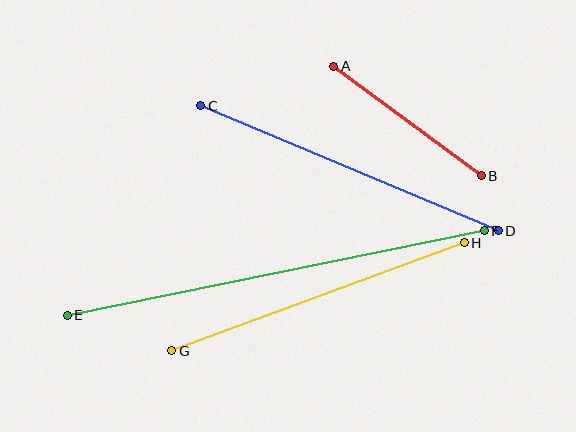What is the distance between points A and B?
The distance is approximately 183 pixels.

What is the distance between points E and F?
The distance is approximately 425 pixels.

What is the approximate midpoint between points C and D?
The midpoint is at approximately (350, 168) pixels.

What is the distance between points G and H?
The distance is approximately 312 pixels.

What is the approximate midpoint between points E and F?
The midpoint is at approximately (276, 273) pixels.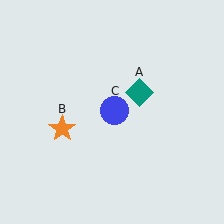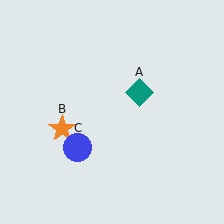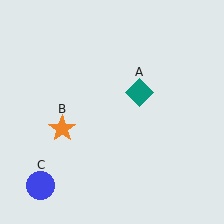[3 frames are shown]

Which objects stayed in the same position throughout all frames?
Teal diamond (object A) and orange star (object B) remained stationary.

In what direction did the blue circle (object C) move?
The blue circle (object C) moved down and to the left.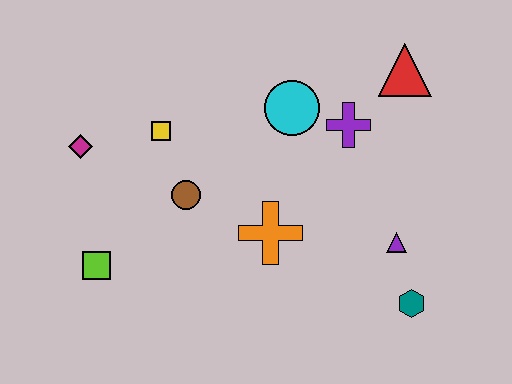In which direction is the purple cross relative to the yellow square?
The purple cross is to the right of the yellow square.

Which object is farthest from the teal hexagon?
The magenta diamond is farthest from the teal hexagon.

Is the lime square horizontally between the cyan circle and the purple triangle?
No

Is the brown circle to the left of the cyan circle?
Yes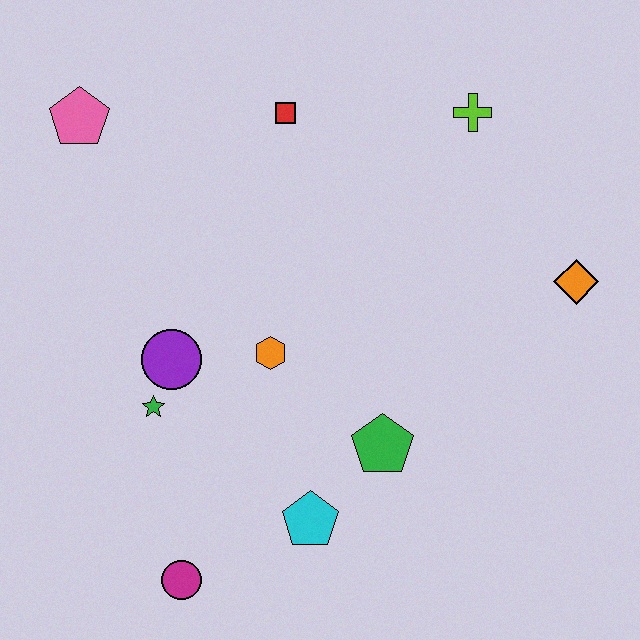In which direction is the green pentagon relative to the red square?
The green pentagon is below the red square.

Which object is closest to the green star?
The purple circle is closest to the green star.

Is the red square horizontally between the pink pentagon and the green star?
No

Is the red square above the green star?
Yes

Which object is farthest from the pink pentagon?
The orange diamond is farthest from the pink pentagon.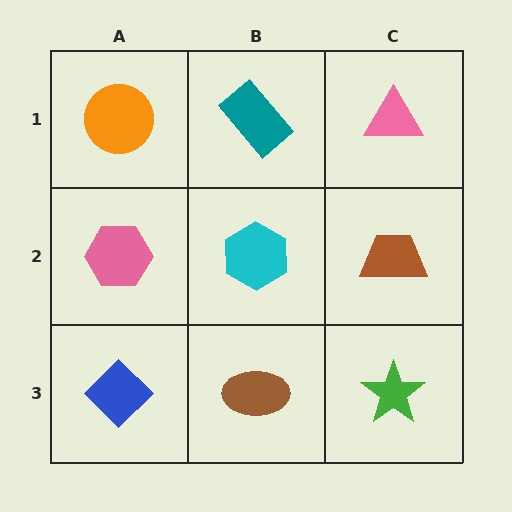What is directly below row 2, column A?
A blue diamond.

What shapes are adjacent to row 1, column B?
A cyan hexagon (row 2, column B), an orange circle (row 1, column A), a pink triangle (row 1, column C).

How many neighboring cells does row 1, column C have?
2.